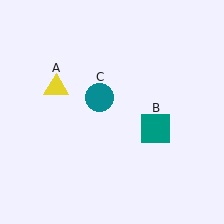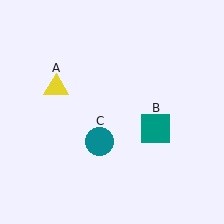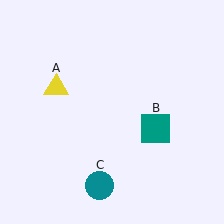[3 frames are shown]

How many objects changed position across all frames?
1 object changed position: teal circle (object C).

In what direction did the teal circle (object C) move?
The teal circle (object C) moved down.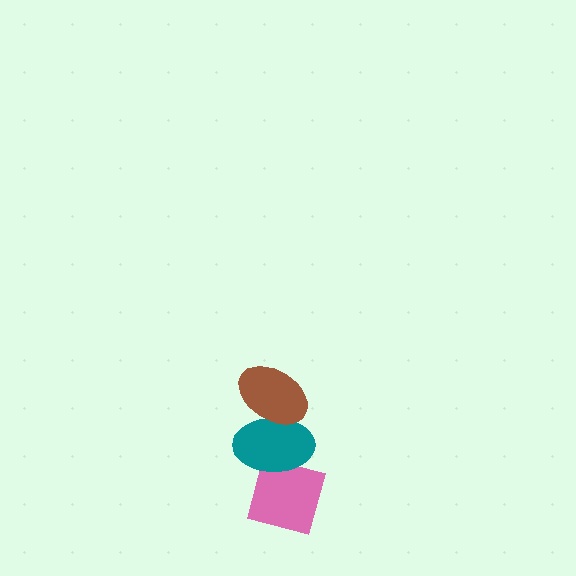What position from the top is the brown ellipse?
The brown ellipse is 1st from the top.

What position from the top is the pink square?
The pink square is 3rd from the top.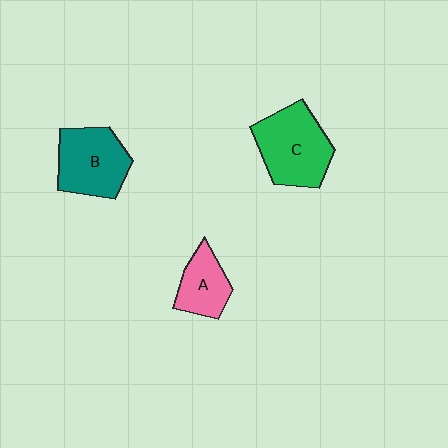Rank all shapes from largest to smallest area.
From largest to smallest: C (green), B (teal), A (pink).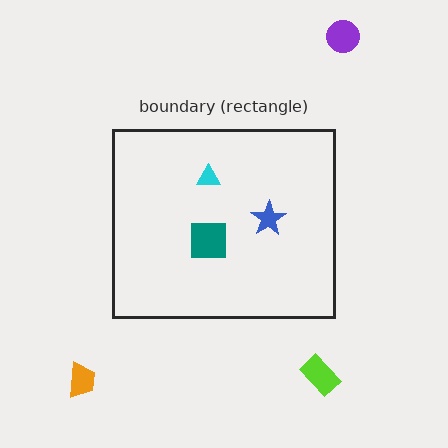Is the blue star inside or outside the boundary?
Inside.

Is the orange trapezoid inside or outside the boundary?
Outside.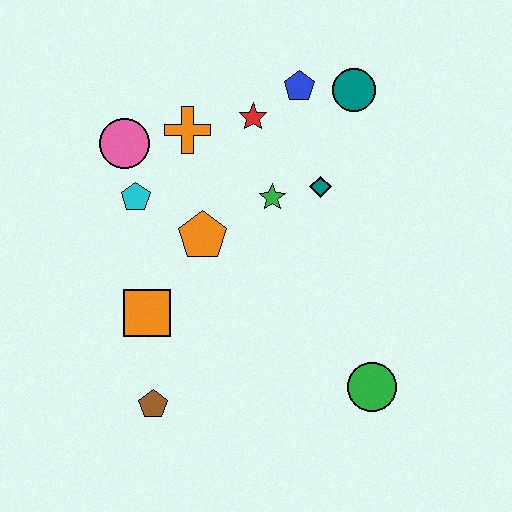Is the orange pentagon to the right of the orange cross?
Yes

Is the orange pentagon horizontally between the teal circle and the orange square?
Yes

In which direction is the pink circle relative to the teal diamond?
The pink circle is to the left of the teal diamond.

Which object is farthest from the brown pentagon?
The teal circle is farthest from the brown pentagon.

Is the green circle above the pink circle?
No